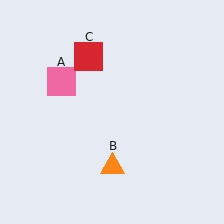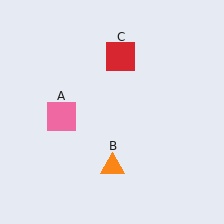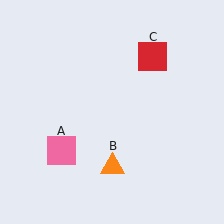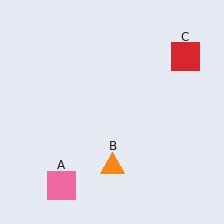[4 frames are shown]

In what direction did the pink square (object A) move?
The pink square (object A) moved down.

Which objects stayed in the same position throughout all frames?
Orange triangle (object B) remained stationary.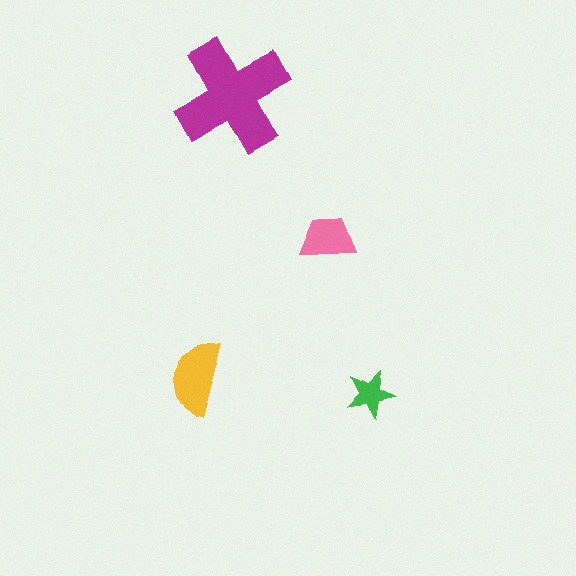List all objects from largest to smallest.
The magenta cross, the yellow semicircle, the pink trapezoid, the green star.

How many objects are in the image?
There are 4 objects in the image.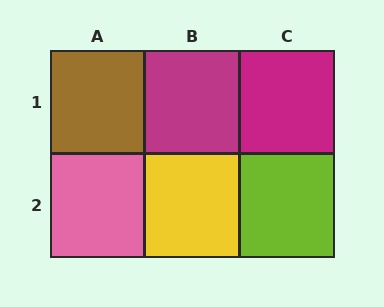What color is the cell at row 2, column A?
Pink.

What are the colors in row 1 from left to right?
Brown, magenta, magenta.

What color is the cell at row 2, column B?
Yellow.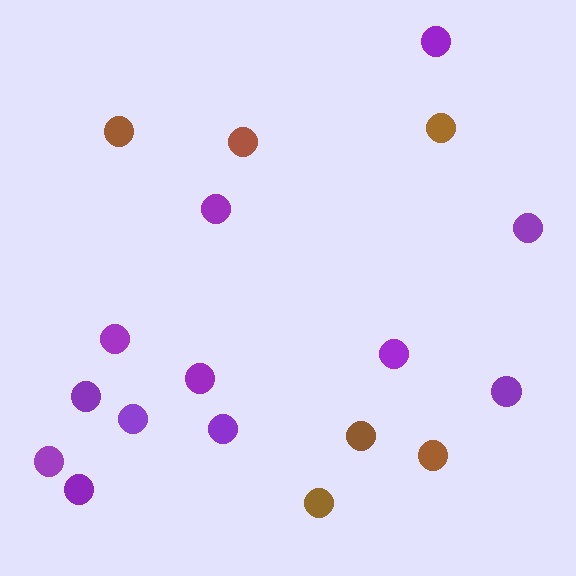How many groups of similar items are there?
There are 2 groups: one group of purple circles (12) and one group of brown circles (6).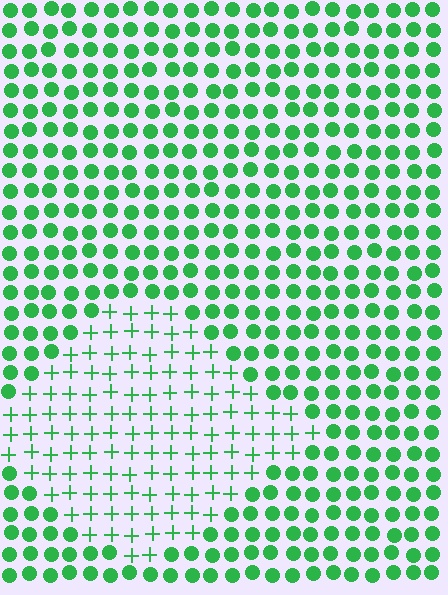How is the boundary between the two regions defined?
The boundary is defined by a change in element shape: plus signs inside vs. circles outside. All elements share the same color and spacing.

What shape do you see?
I see a diamond.